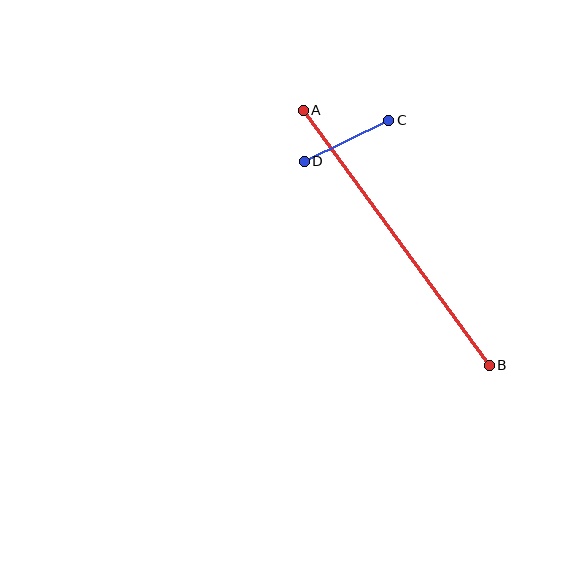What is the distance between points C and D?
The distance is approximately 94 pixels.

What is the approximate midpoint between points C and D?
The midpoint is at approximately (346, 141) pixels.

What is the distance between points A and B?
The distance is approximately 316 pixels.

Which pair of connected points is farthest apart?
Points A and B are farthest apart.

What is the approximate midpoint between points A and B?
The midpoint is at approximately (396, 238) pixels.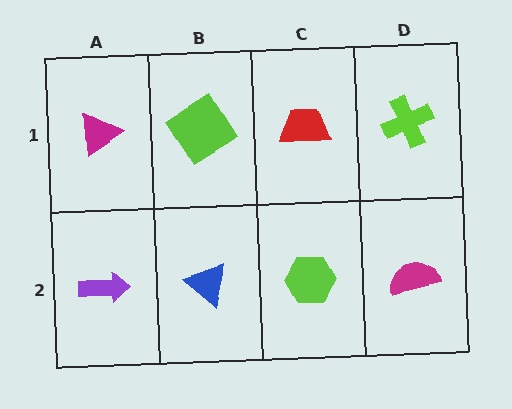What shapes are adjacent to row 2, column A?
A magenta triangle (row 1, column A), a blue triangle (row 2, column B).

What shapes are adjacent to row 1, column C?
A lime hexagon (row 2, column C), a lime diamond (row 1, column B), a lime cross (row 1, column D).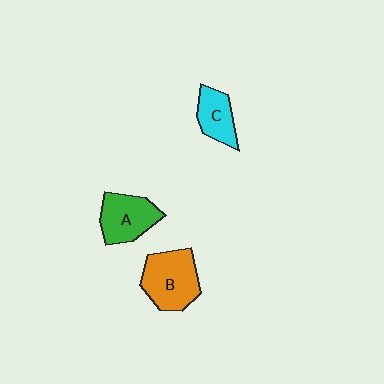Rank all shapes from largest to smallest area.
From largest to smallest: B (orange), A (green), C (cyan).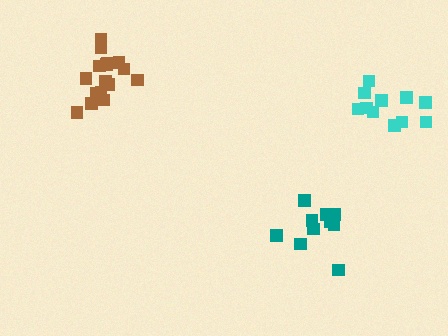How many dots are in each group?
Group 1: 11 dots, Group 2: 11 dots, Group 3: 16 dots (38 total).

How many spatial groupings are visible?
There are 3 spatial groupings.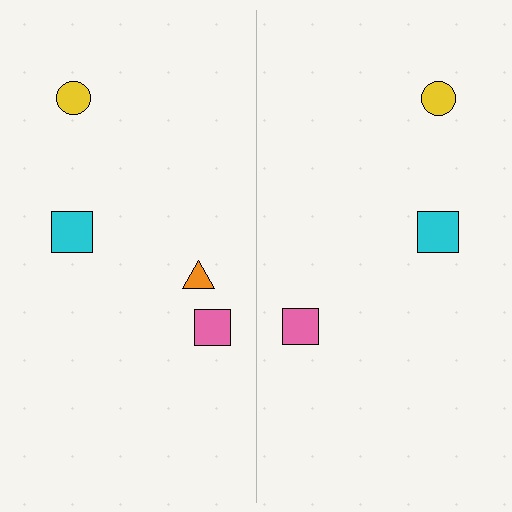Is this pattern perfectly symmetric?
No, the pattern is not perfectly symmetric. A orange triangle is missing from the right side.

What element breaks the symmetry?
A orange triangle is missing from the right side.